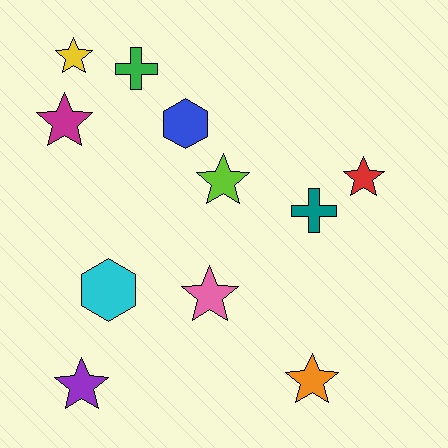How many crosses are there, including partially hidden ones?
There are 2 crosses.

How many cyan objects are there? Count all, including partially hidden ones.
There is 1 cyan object.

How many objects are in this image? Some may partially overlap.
There are 11 objects.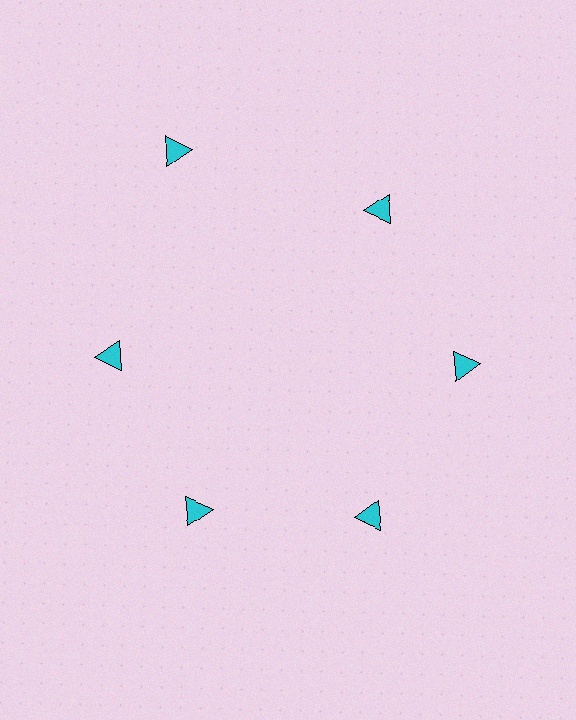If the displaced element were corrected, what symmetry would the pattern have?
It would have 6-fold rotational symmetry — the pattern would map onto itself every 60 degrees.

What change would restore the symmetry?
The symmetry would be restored by moving it inward, back onto the ring so that all 6 triangles sit at equal angles and equal distance from the center.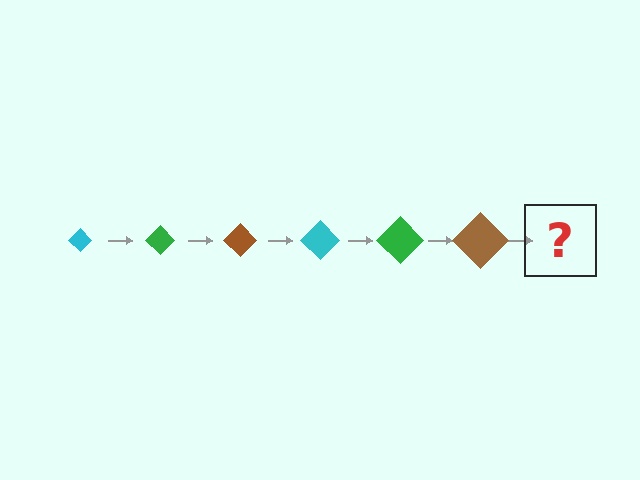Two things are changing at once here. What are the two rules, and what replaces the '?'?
The two rules are that the diamond grows larger each step and the color cycles through cyan, green, and brown. The '?' should be a cyan diamond, larger than the previous one.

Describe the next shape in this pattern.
It should be a cyan diamond, larger than the previous one.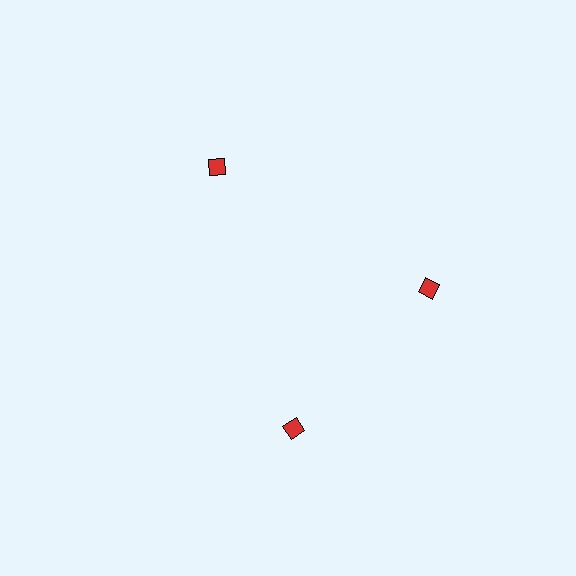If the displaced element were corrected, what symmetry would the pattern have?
It would have 3-fold rotational symmetry — the pattern would map onto itself every 120 degrees.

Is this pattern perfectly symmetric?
No. The 3 red diamonds are arranged in a ring, but one element near the 7 o'clock position is rotated out of alignment along the ring, breaking the 3-fold rotational symmetry.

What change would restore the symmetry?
The symmetry would be restored by rotating it back into even spacing with its neighbors so that all 3 diamonds sit at equal angles and equal distance from the center.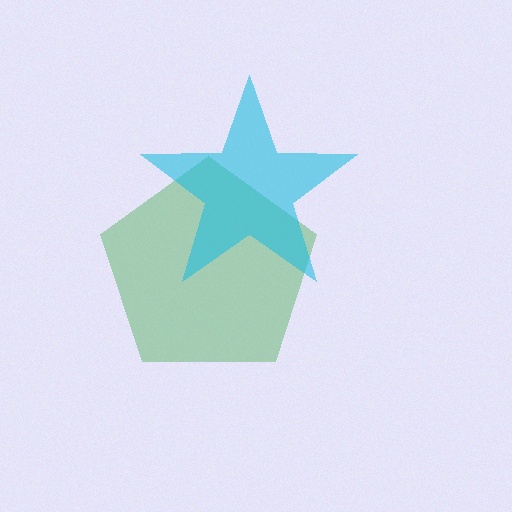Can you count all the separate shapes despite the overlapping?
Yes, there are 2 separate shapes.